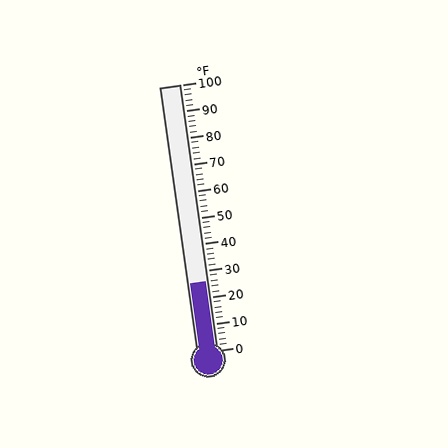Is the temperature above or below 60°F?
The temperature is below 60°F.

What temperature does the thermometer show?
The thermometer shows approximately 26°F.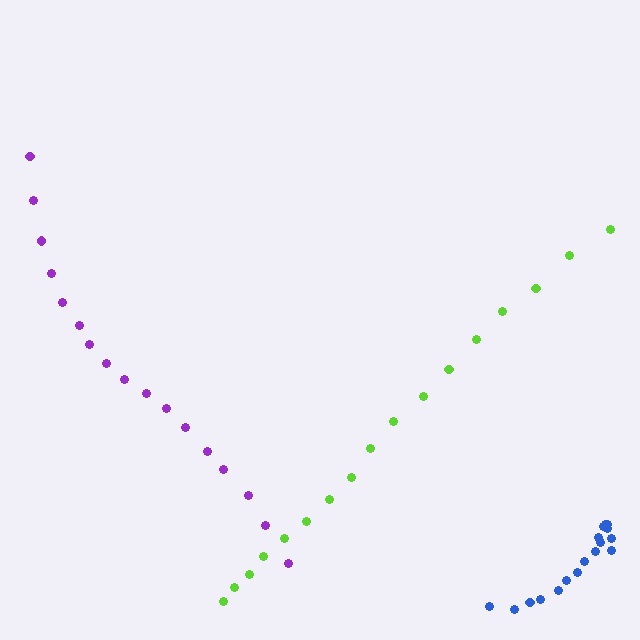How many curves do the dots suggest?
There are 3 distinct paths.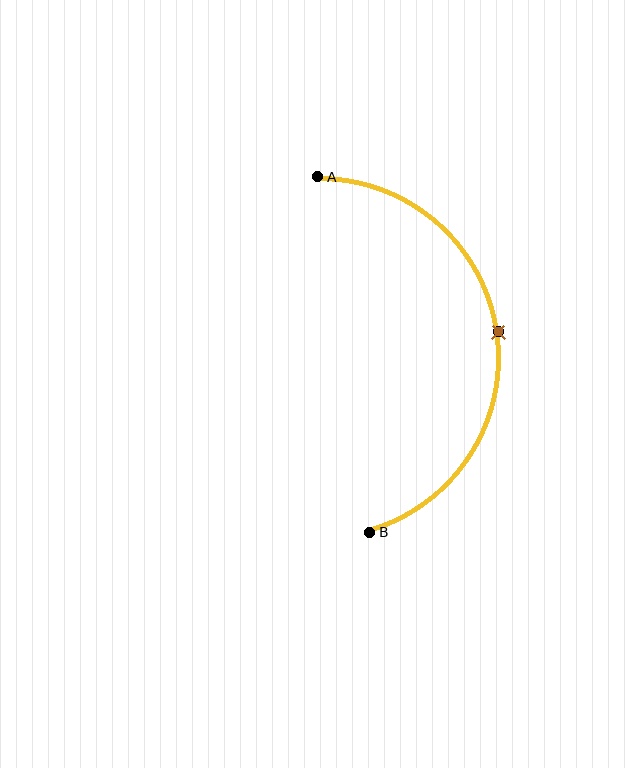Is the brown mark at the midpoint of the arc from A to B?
Yes. The brown mark lies on the arc at equal arc-length from both A and B — it is the arc midpoint.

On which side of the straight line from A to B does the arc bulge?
The arc bulges to the right of the straight line connecting A and B.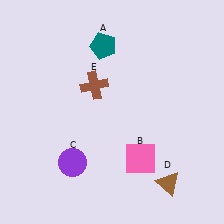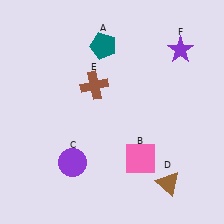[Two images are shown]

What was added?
A purple star (F) was added in Image 2.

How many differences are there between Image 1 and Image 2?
There is 1 difference between the two images.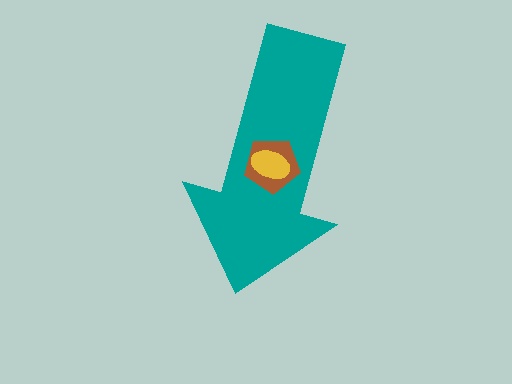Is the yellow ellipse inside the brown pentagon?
Yes.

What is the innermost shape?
The yellow ellipse.